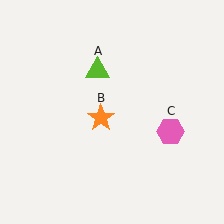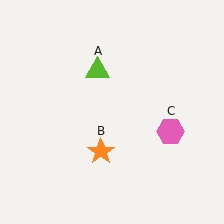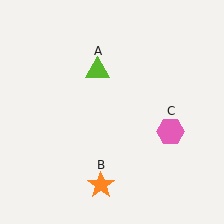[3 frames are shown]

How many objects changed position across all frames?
1 object changed position: orange star (object B).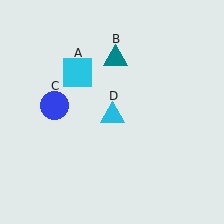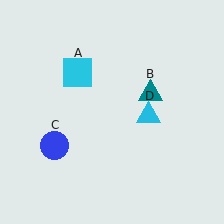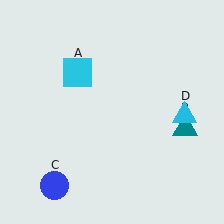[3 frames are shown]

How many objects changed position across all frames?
3 objects changed position: teal triangle (object B), blue circle (object C), cyan triangle (object D).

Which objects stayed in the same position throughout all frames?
Cyan square (object A) remained stationary.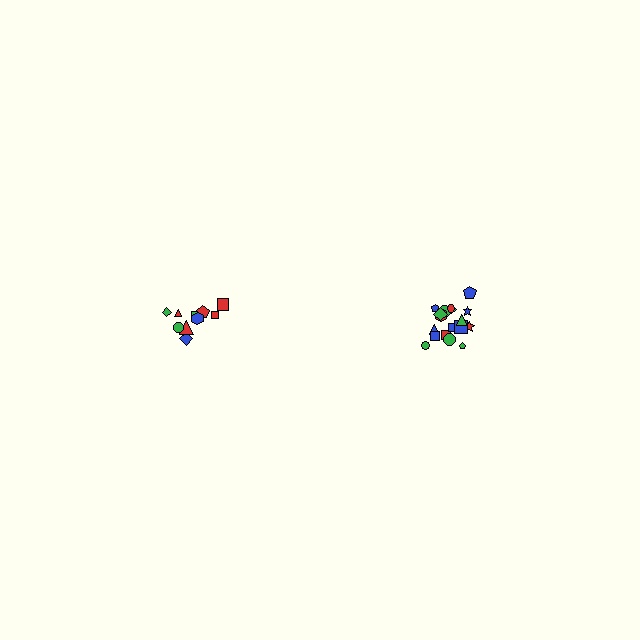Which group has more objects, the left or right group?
The right group.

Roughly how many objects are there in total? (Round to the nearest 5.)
Roughly 30 objects in total.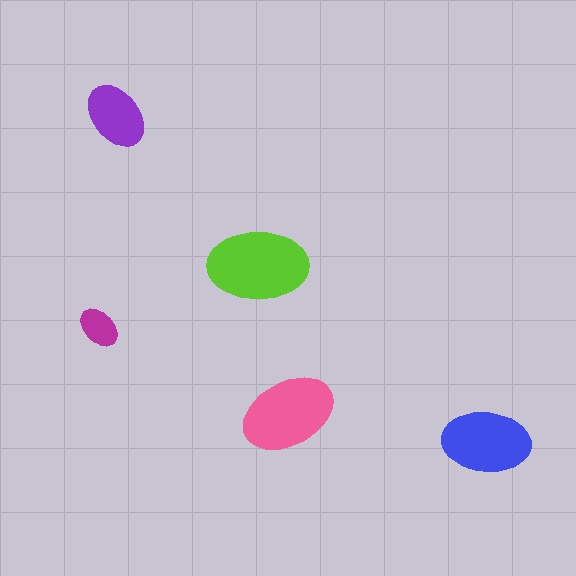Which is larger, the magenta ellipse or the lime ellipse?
The lime one.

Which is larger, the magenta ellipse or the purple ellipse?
The purple one.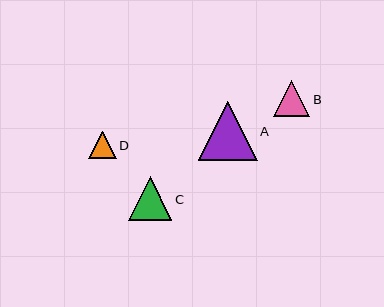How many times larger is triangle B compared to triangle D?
Triangle B is approximately 1.3 times the size of triangle D.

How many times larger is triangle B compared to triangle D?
Triangle B is approximately 1.3 times the size of triangle D.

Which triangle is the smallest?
Triangle D is the smallest with a size of approximately 27 pixels.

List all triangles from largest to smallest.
From largest to smallest: A, C, B, D.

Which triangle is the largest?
Triangle A is the largest with a size of approximately 59 pixels.